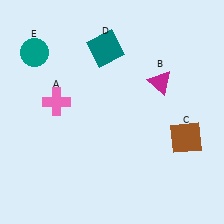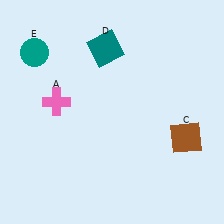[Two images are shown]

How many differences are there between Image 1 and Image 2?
There is 1 difference between the two images.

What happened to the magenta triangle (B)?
The magenta triangle (B) was removed in Image 2. It was in the top-right area of Image 1.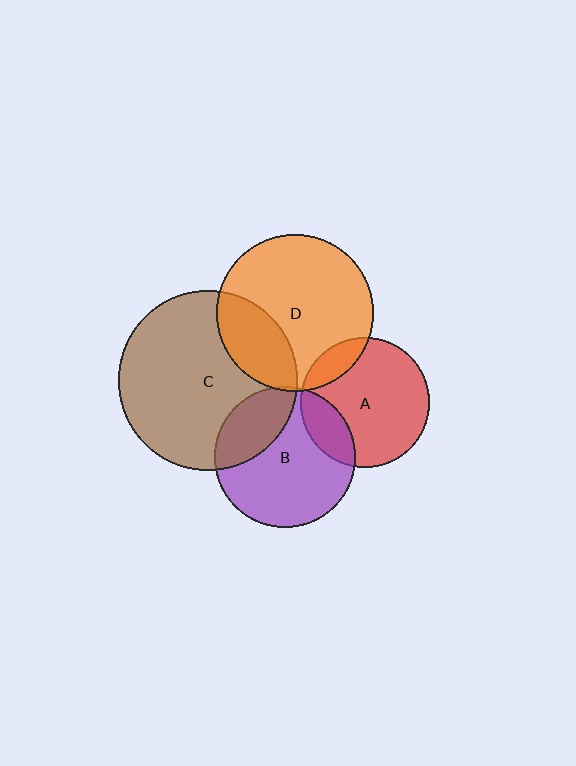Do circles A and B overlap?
Yes.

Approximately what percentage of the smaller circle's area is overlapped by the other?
Approximately 20%.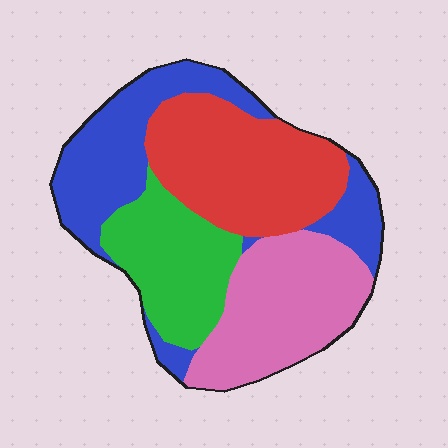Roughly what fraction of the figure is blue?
Blue takes up about one quarter (1/4) of the figure.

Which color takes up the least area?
Green, at roughly 20%.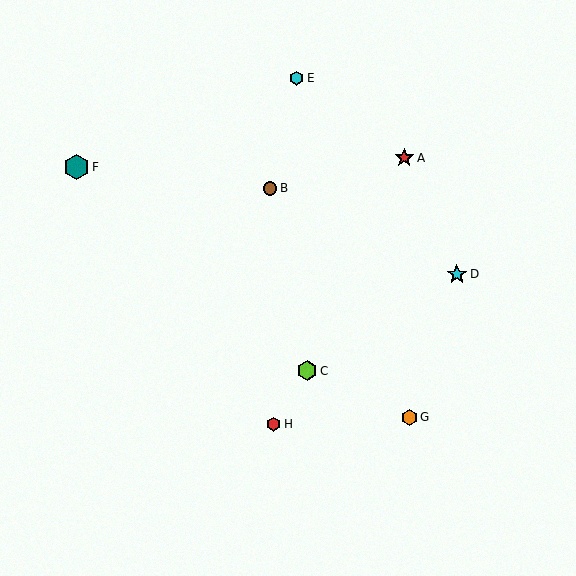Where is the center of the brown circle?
The center of the brown circle is at (270, 188).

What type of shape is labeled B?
Shape B is a brown circle.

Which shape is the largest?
The teal hexagon (labeled F) is the largest.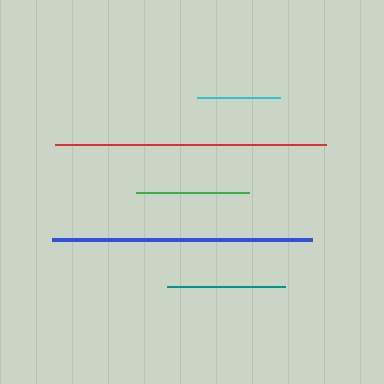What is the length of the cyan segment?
The cyan segment is approximately 82 pixels long.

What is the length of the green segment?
The green segment is approximately 113 pixels long.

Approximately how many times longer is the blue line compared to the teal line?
The blue line is approximately 2.2 times the length of the teal line.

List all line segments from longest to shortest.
From longest to shortest: red, blue, teal, green, cyan.